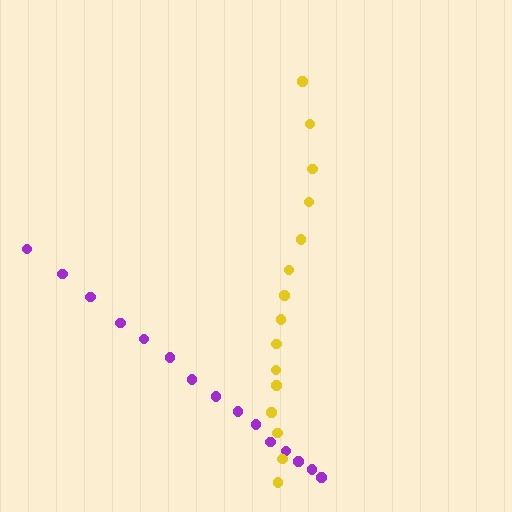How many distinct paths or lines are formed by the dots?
There are 2 distinct paths.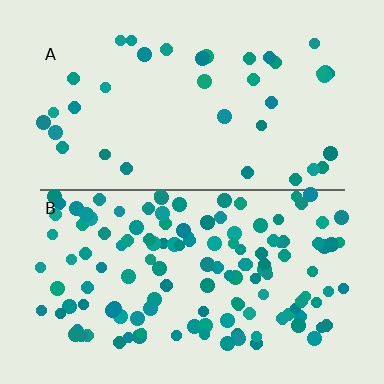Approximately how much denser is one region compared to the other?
Approximately 3.4× — region B over region A.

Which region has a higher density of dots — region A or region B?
B (the bottom).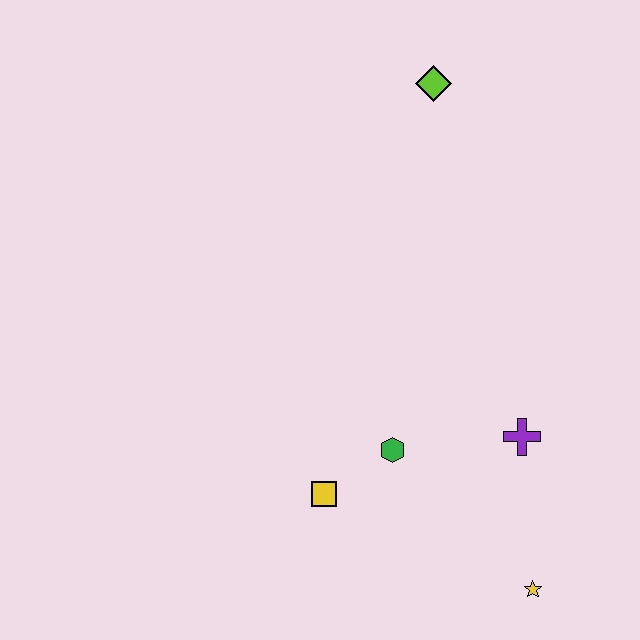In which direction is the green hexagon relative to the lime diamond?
The green hexagon is below the lime diamond.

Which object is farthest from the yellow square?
The lime diamond is farthest from the yellow square.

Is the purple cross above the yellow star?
Yes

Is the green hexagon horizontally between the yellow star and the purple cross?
No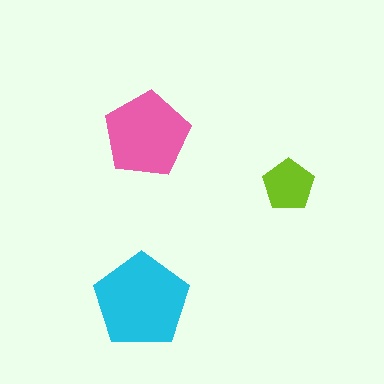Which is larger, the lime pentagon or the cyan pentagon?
The cyan one.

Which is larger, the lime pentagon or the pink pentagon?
The pink one.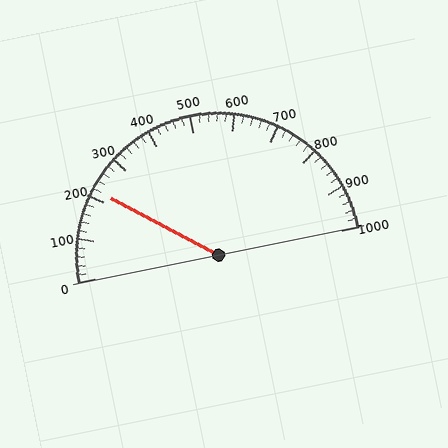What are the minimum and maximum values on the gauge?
The gauge ranges from 0 to 1000.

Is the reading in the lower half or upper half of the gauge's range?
The reading is in the lower half of the range (0 to 1000).